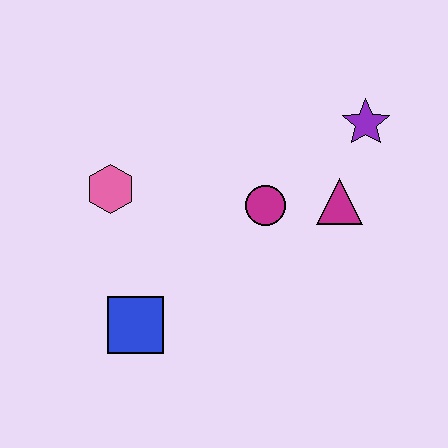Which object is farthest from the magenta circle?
The blue square is farthest from the magenta circle.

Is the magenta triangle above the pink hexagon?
No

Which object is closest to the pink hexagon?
The blue square is closest to the pink hexagon.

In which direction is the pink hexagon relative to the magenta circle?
The pink hexagon is to the left of the magenta circle.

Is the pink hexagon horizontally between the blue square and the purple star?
No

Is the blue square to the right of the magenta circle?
No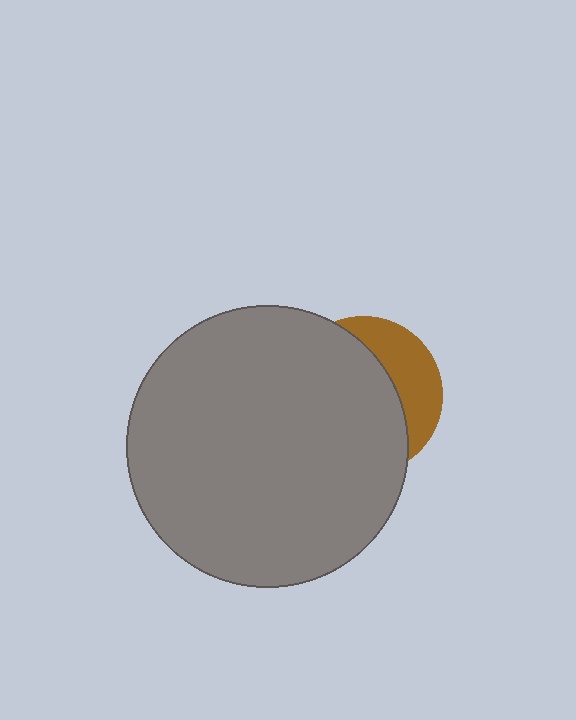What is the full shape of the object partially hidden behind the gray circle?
The partially hidden object is a brown circle.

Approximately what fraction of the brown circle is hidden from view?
Roughly 70% of the brown circle is hidden behind the gray circle.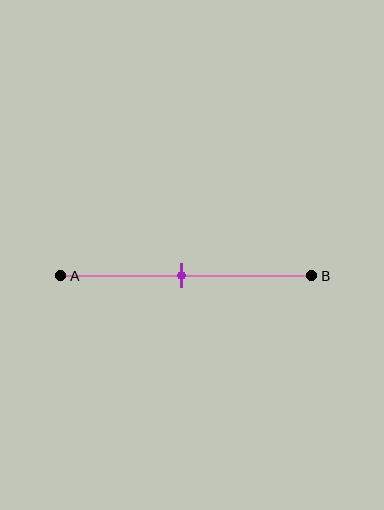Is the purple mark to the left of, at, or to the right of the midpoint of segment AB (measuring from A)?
The purple mark is approximately at the midpoint of segment AB.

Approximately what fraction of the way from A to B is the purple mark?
The purple mark is approximately 50% of the way from A to B.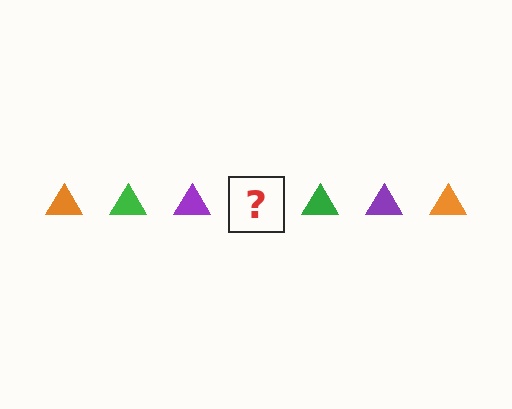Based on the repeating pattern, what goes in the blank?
The blank should be an orange triangle.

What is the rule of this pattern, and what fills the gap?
The rule is that the pattern cycles through orange, green, purple triangles. The gap should be filled with an orange triangle.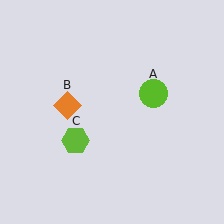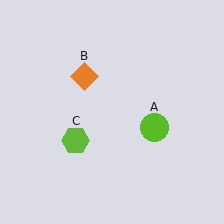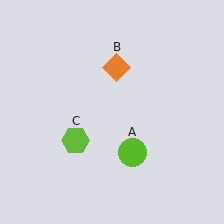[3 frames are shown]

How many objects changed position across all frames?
2 objects changed position: lime circle (object A), orange diamond (object B).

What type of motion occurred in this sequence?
The lime circle (object A), orange diamond (object B) rotated clockwise around the center of the scene.